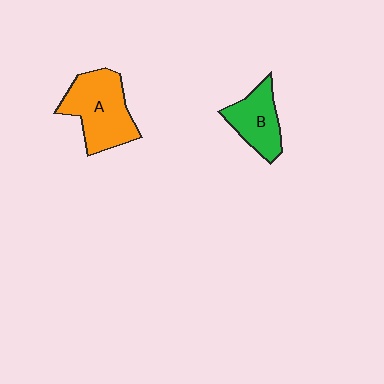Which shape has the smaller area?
Shape B (green).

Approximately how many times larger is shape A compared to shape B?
Approximately 1.5 times.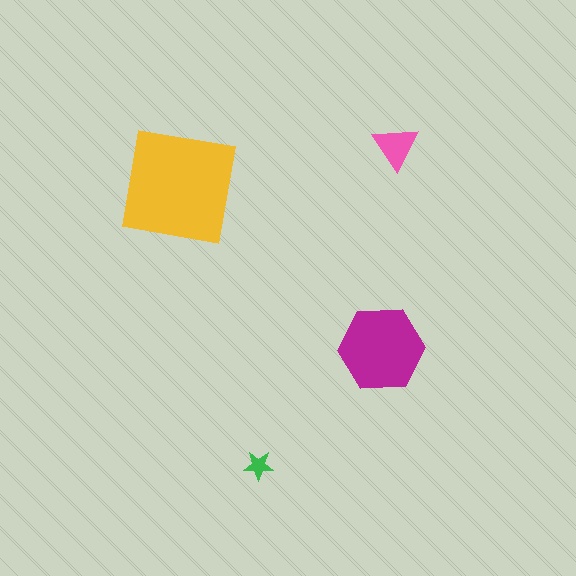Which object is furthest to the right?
The pink triangle is rightmost.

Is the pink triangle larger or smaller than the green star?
Larger.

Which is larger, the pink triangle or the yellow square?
The yellow square.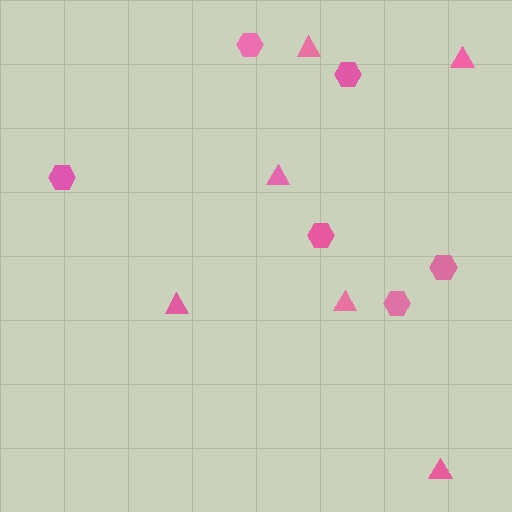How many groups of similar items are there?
There are 2 groups: one group of hexagons (6) and one group of triangles (6).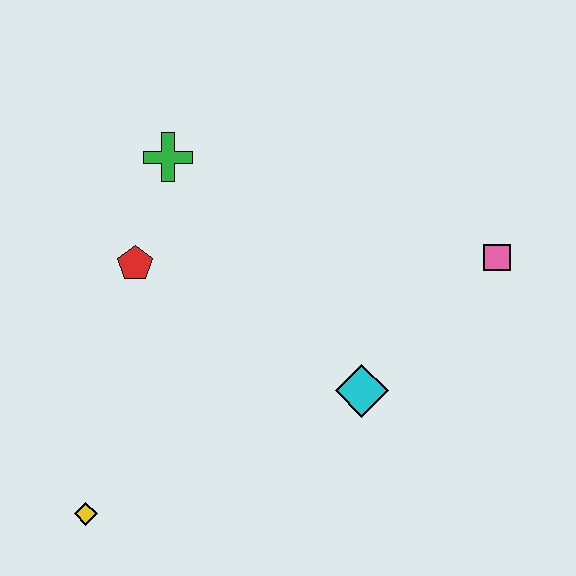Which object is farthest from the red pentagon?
The pink square is farthest from the red pentagon.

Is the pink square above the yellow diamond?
Yes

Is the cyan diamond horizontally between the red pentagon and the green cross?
No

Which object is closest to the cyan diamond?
The pink square is closest to the cyan diamond.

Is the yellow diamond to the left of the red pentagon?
Yes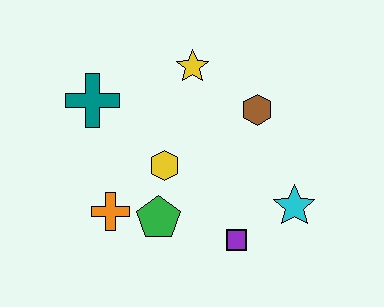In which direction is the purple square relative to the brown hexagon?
The purple square is below the brown hexagon.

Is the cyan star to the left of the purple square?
No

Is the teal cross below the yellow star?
Yes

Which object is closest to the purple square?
The cyan star is closest to the purple square.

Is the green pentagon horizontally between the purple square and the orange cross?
Yes